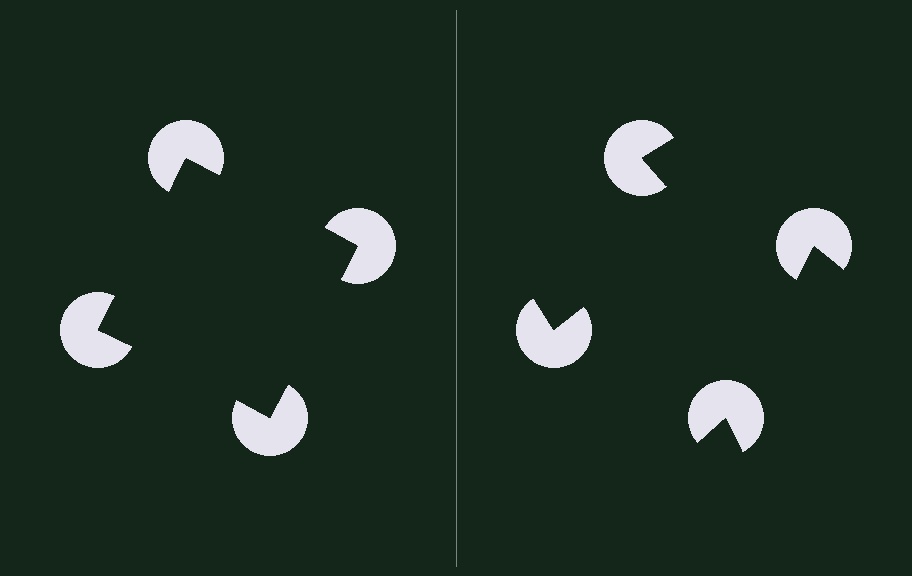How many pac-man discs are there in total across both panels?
8 — 4 on each side.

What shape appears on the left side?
An illusory square.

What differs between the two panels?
The pac-man discs are positioned identically on both sides; only the wedge orientations differ. On the left they align to a square; on the right they are misaligned.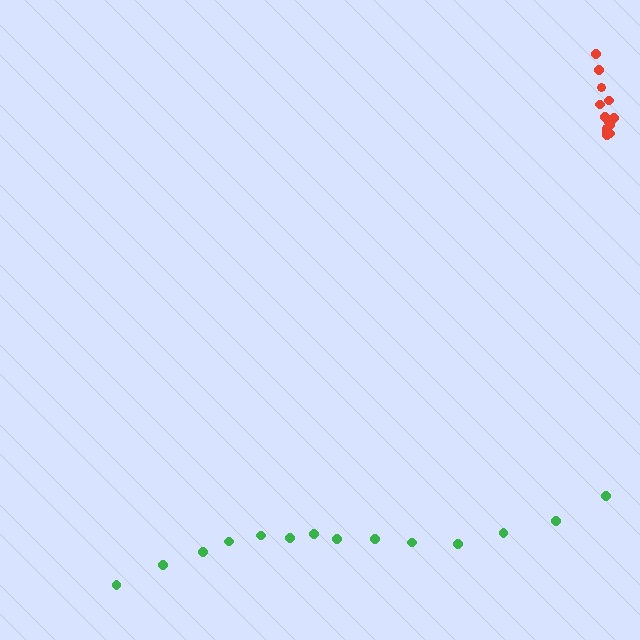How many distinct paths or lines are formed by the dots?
There are 2 distinct paths.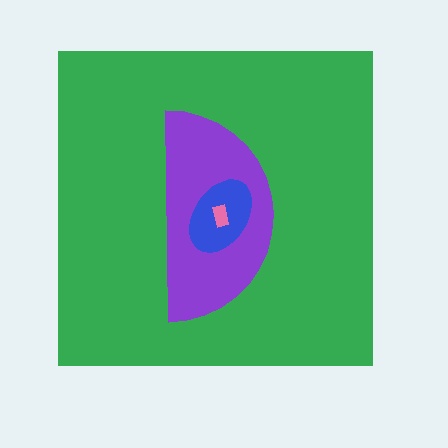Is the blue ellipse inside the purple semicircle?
Yes.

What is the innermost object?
The pink rectangle.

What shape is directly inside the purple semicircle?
The blue ellipse.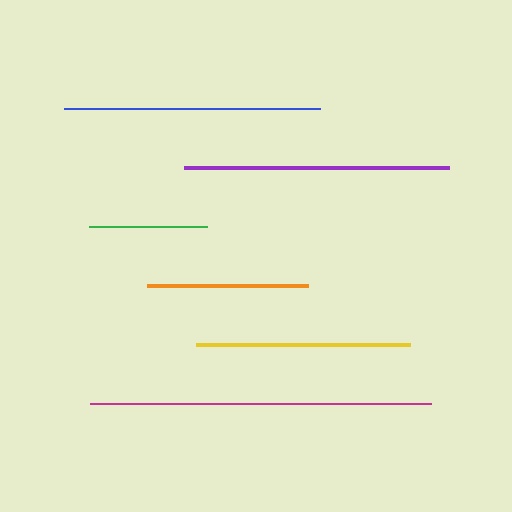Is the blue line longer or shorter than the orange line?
The blue line is longer than the orange line.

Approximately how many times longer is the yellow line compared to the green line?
The yellow line is approximately 1.8 times the length of the green line.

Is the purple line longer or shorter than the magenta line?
The magenta line is longer than the purple line.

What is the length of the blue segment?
The blue segment is approximately 256 pixels long.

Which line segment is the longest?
The magenta line is the longest at approximately 342 pixels.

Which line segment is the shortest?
The green line is the shortest at approximately 118 pixels.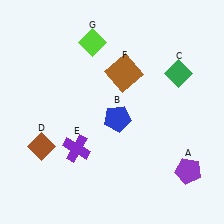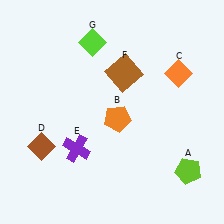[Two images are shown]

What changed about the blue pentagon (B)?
In Image 1, B is blue. In Image 2, it changed to orange.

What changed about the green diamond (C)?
In Image 1, C is green. In Image 2, it changed to orange.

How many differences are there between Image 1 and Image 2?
There are 3 differences between the two images.